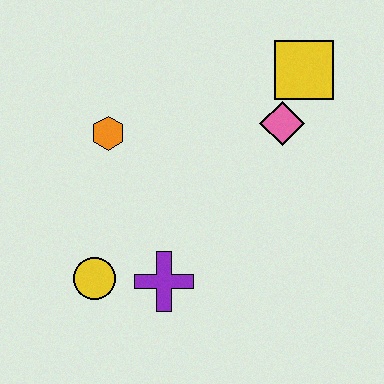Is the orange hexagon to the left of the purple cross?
Yes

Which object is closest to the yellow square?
The pink diamond is closest to the yellow square.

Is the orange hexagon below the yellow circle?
No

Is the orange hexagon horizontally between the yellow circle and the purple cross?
Yes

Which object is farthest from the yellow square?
The yellow circle is farthest from the yellow square.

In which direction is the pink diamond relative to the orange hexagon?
The pink diamond is to the right of the orange hexagon.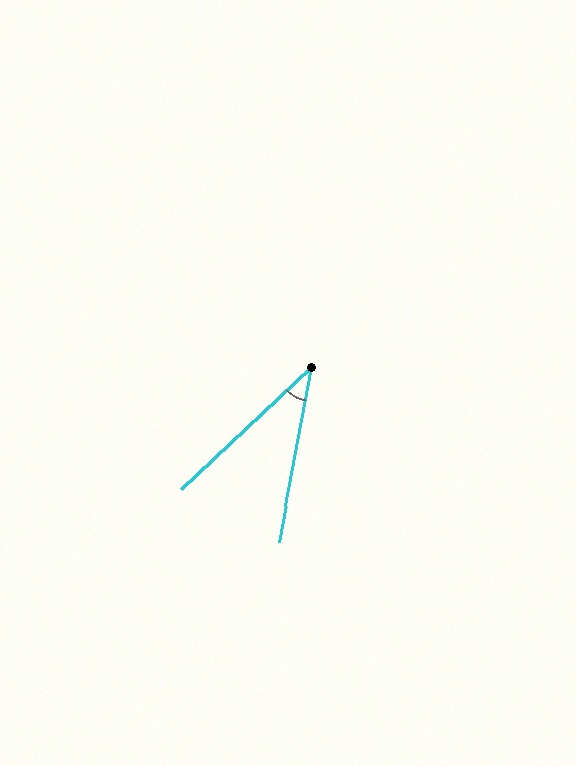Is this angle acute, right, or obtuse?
It is acute.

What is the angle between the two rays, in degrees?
Approximately 36 degrees.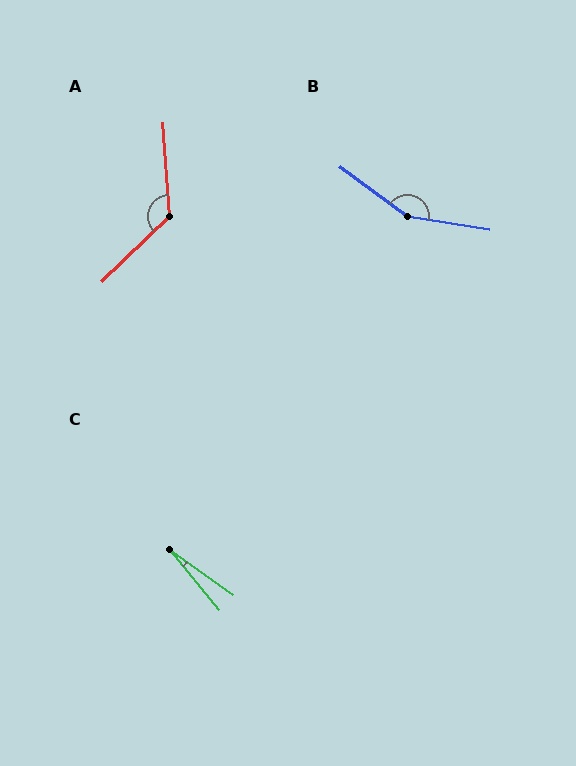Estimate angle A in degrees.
Approximately 130 degrees.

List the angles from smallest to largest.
C (15°), A (130°), B (153°).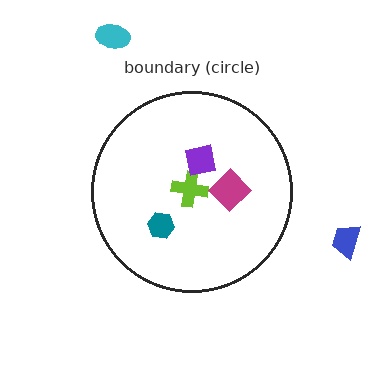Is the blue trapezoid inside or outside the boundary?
Outside.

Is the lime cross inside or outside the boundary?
Inside.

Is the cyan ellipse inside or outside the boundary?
Outside.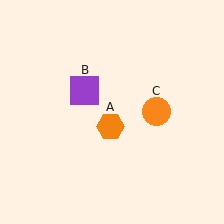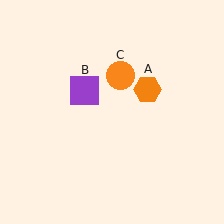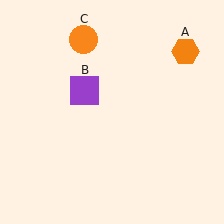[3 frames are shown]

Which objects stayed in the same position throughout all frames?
Purple square (object B) remained stationary.